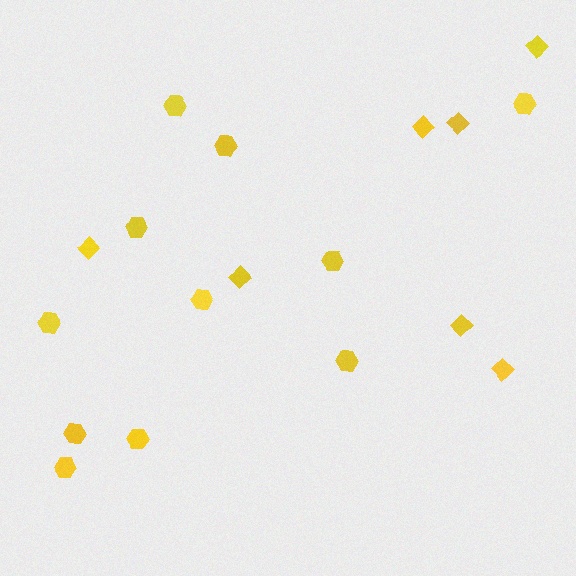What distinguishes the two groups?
There are 2 groups: one group of diamonds (7) and one group of hexagons (11).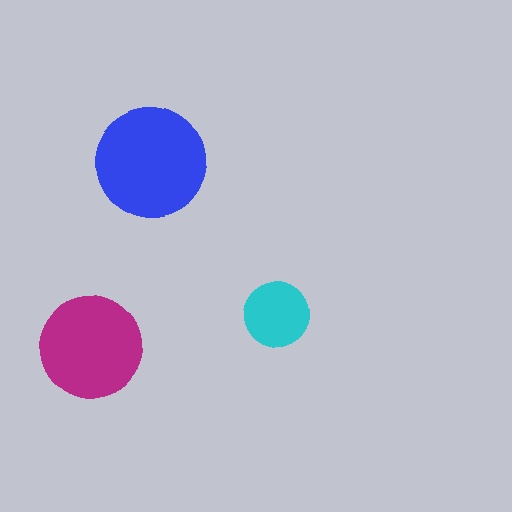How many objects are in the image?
There are 3 objects in the image.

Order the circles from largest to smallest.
the blue one, the magenta one, the cyan one.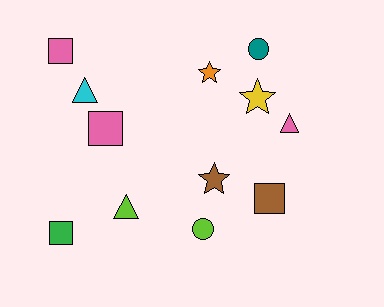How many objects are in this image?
There are 12 objects.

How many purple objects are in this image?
There are no purple objects.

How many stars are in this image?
There are 3 stars.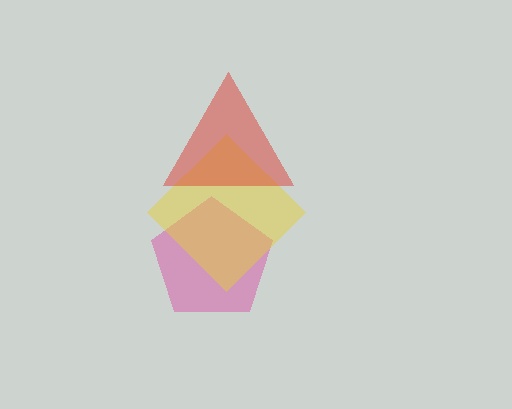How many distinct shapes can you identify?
There are 3 distinct shapes: a pink pentagon, a yellow diamond, a red triangle.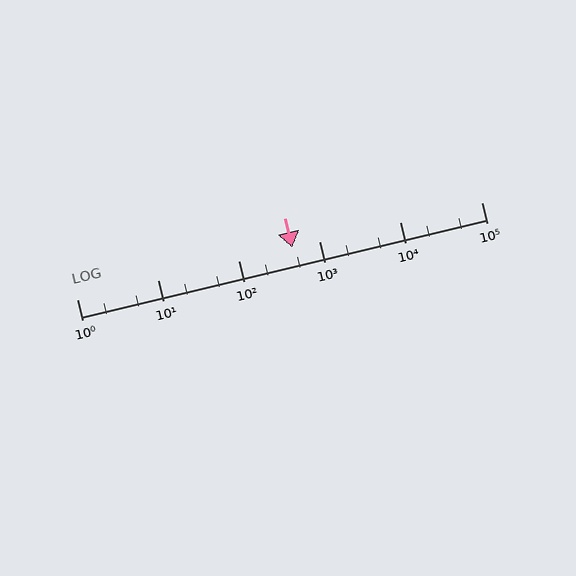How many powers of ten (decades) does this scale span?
The scale spans 5 decades, from 1 to 100000.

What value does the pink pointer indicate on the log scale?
The pointer indicates approximately 460.